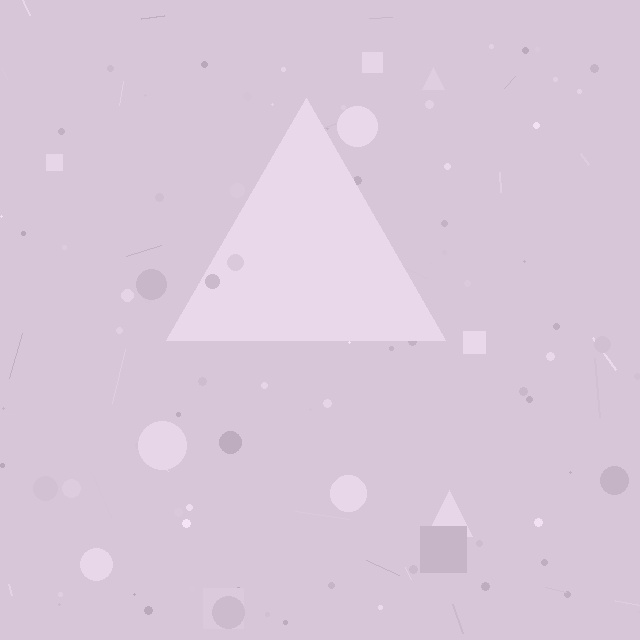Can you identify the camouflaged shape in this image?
The camouflaged shape is a triangle.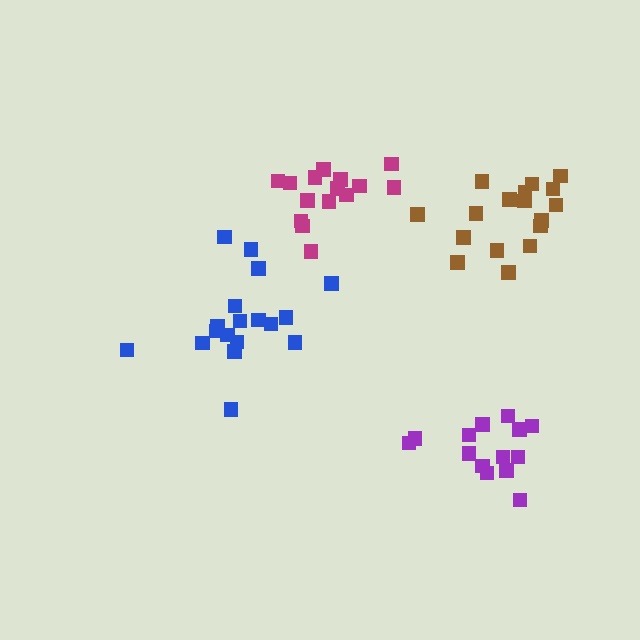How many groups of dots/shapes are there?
There are 4 groups.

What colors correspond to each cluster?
The clusters are colored: brown, magenta, blue, purple.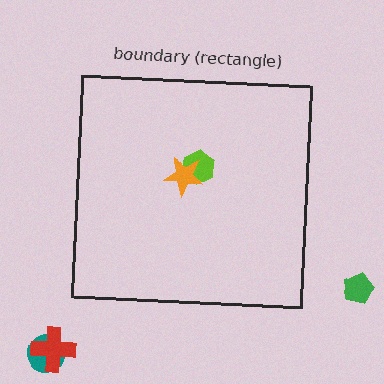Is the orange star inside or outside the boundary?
Inside.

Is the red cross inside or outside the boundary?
Outside.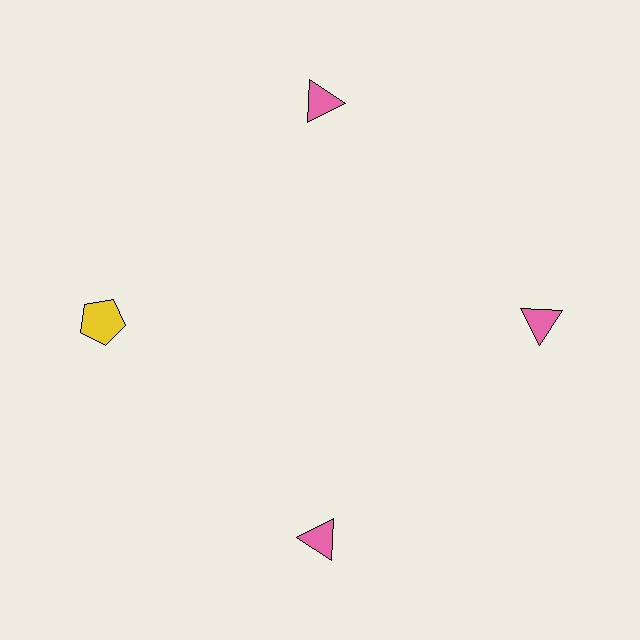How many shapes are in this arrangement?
There are 4 shapes arranged in a ring pattern.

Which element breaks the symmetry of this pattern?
The yellow pentagon at roughly the 9 o'clock position breaks the symmetry. All other shapes are pink triangles.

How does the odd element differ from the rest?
It differs in both color (yellow instead of pink) and shape (pentagon instead of triangle).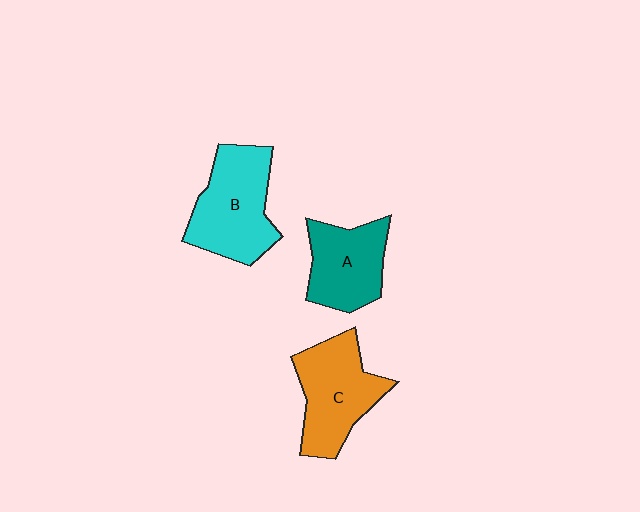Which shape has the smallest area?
Shape A (teal).